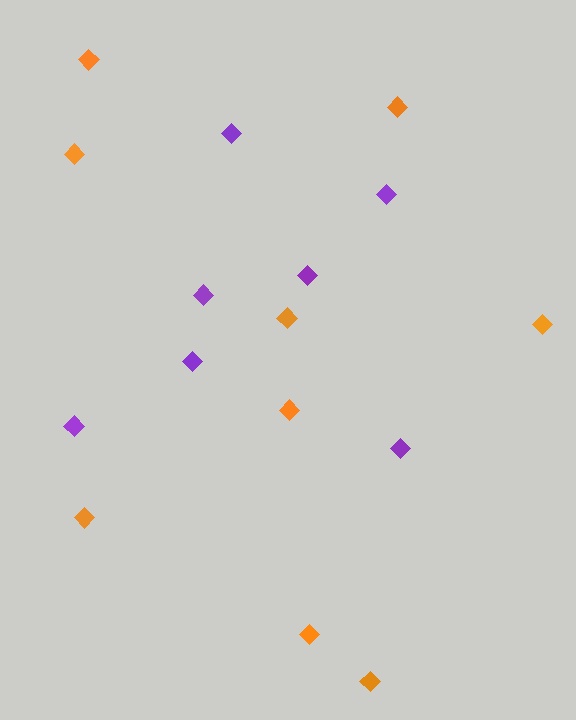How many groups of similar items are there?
There are 2 groups: one group of purple diamonds (7) and one group of orange diamonds (9).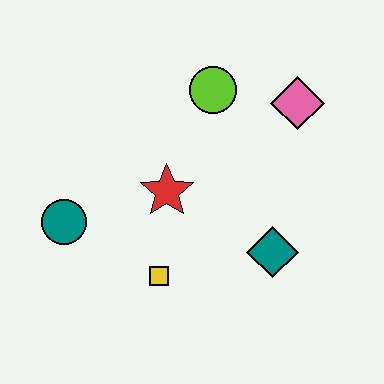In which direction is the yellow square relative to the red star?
The yellow square is below the red star.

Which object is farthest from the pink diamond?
The teal circle is farthest from the pink diamond.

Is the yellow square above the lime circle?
No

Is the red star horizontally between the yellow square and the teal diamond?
Yes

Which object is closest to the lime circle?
The pink diamond is closest to the lime circle.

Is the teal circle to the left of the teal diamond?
Yes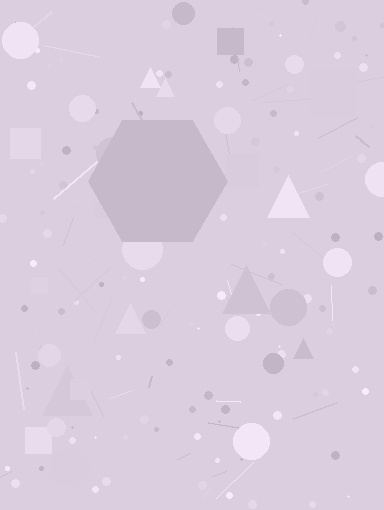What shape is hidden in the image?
A hexagon is hidden in the image.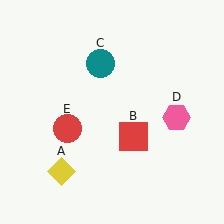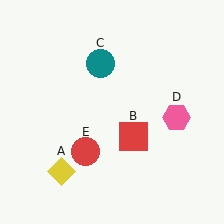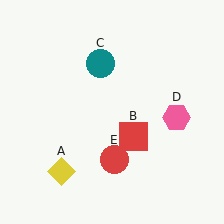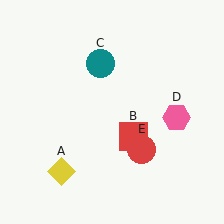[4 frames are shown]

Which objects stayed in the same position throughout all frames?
Yellow diamond (object A) and red square (object B) and teal circle (object C) and pink hexagon (object D) remained stationary.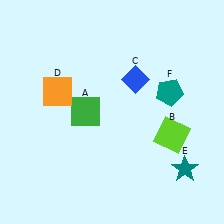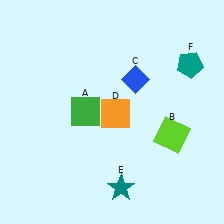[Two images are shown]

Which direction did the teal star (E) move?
The teal star (E) moved left.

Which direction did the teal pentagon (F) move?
The teal pentagon (F) moved up.